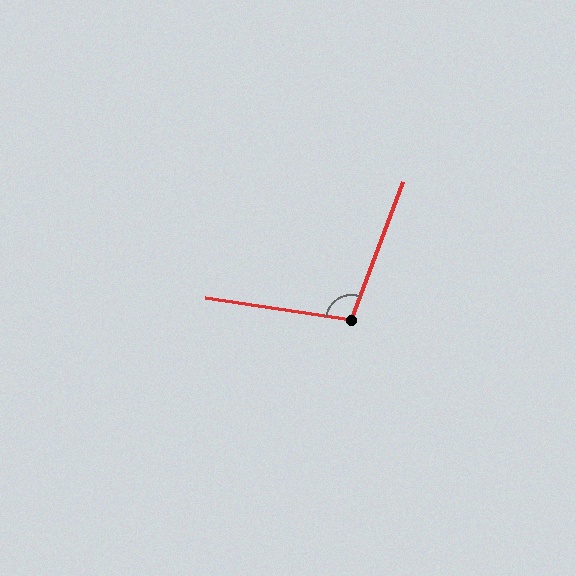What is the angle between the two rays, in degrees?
Approximately 102 degrees.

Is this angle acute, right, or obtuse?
It is obtuse.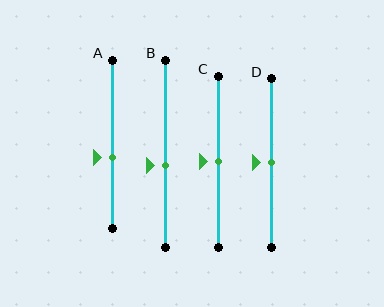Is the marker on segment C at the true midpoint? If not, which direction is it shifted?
Yes, the marker on segment C is at the true midpoint.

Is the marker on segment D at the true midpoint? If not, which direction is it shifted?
Yes, the marker on segment D is at the true midpoint.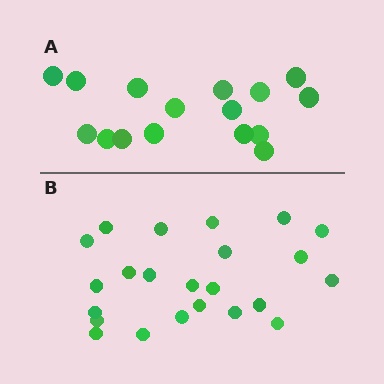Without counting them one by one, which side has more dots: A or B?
Region B (the bottom region) has more dots.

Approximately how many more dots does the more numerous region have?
Region B has roughly 8 or so more dots than region A.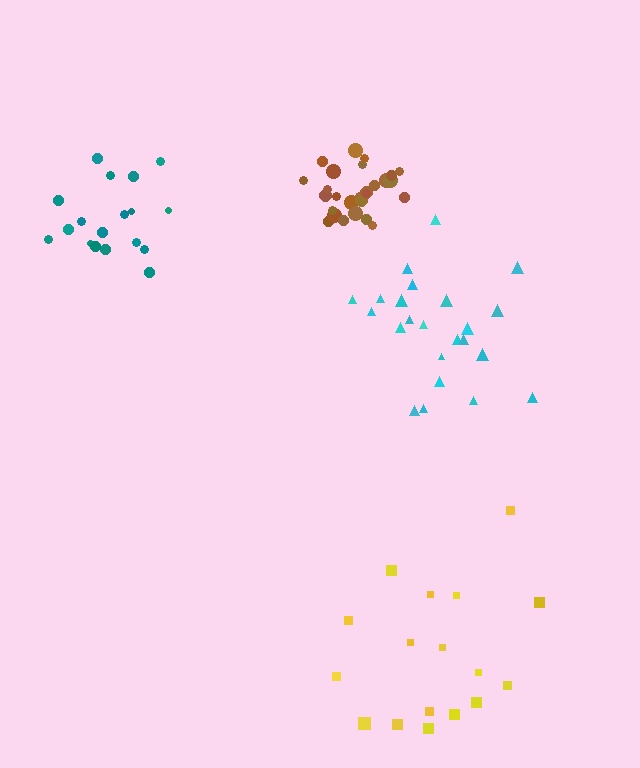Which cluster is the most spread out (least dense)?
Yellow.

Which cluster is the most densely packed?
Brown.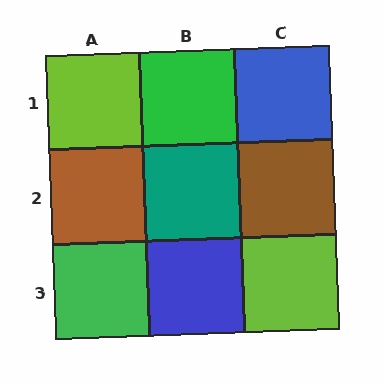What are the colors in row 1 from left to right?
Lime, green, blue.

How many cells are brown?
2 cells are brown.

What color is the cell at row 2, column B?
Teal.